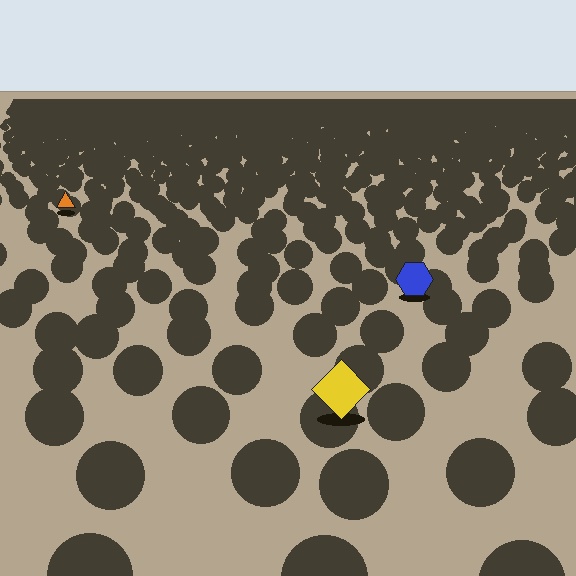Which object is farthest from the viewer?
The orange triangle is farthest from the viewer. It appears smaller and the ground texture around it is denser.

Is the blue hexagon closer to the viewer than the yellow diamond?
No. The yellow diamond is closer — you can tell from the texture gradient: the ground texture is coarser near it.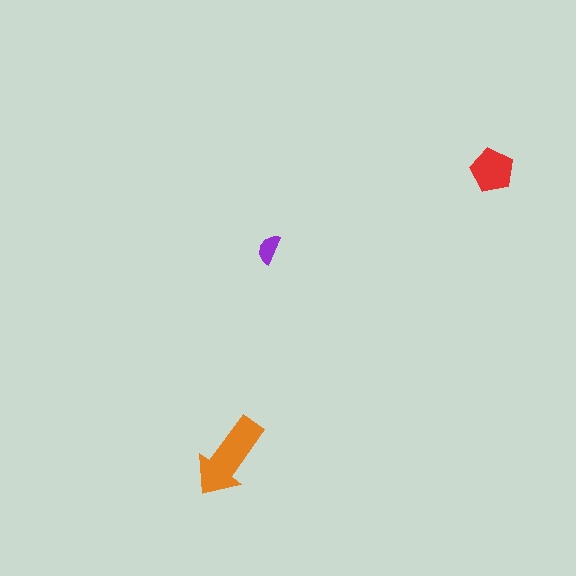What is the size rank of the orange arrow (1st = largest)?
1st.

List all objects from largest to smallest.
The orange arrow, the red pentagon, the purple semicircle.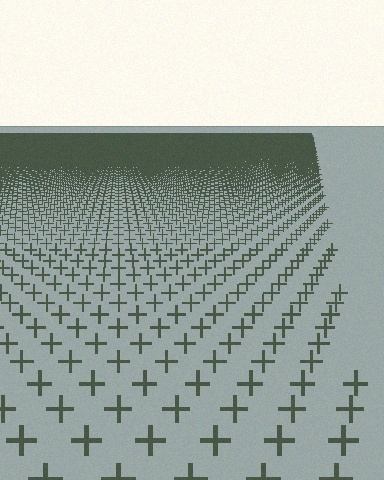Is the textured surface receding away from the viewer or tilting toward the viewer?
The surface is receding away from the viewer. Texture elements get smaller and denser toward the top.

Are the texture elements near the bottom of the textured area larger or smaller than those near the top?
Larger. Near the bottom, elements are closer to the viewer and appear at a bigger on-screen size.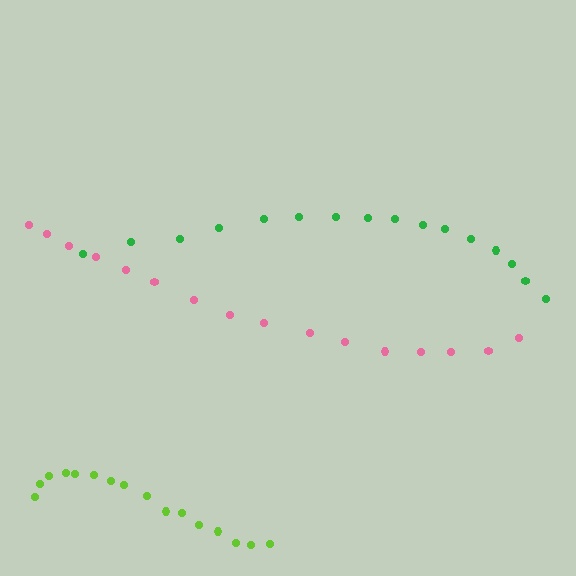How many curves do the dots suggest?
There are 3 distinct paths.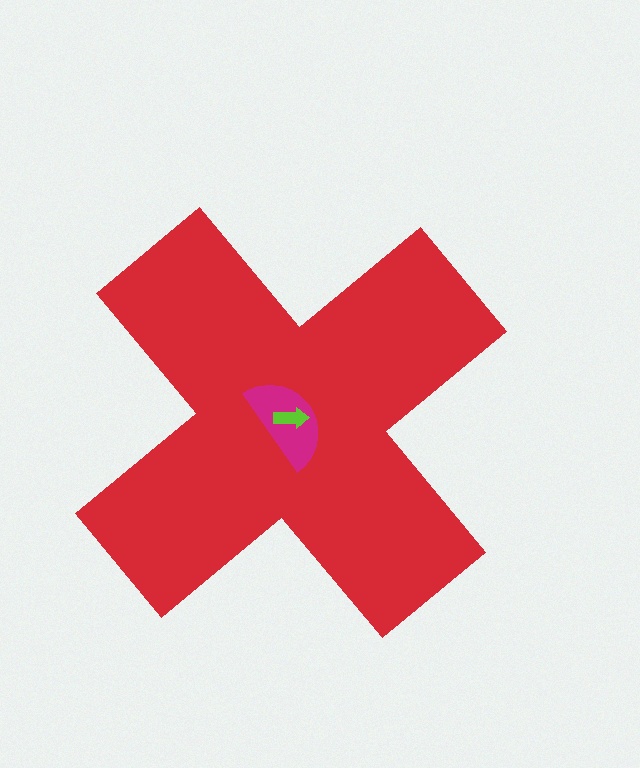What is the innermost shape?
The lime arrow.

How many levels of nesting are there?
3.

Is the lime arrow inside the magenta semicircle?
Yes.